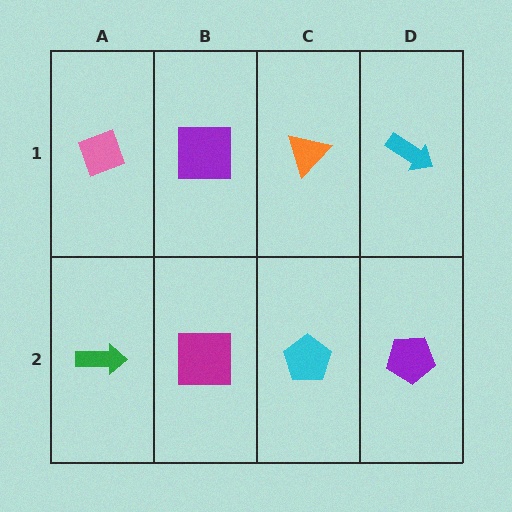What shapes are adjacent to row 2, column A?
A pink diamond (row 1, column A), a magenta square (row 2, column B).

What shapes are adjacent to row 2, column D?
A cyan arrow (row 1, column D), a cyan pentagon (row 2, column C).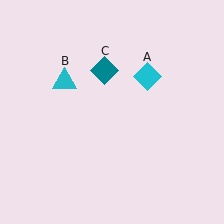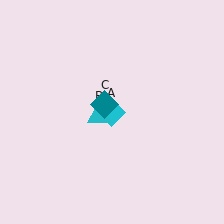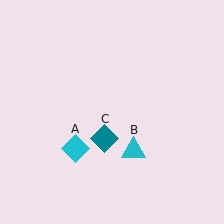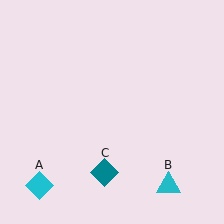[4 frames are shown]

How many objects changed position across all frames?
3 objects changed position: cyan diamond (object A), cyan triangle (object B), teal diamond (object C).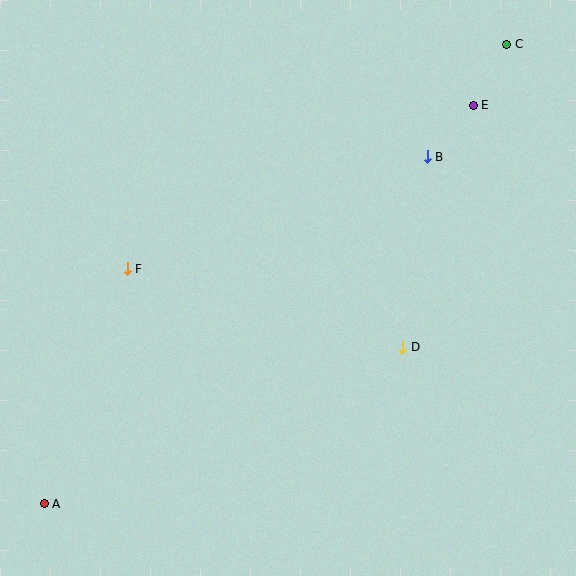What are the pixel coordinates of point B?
Point B is at (427, 157).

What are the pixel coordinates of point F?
Point F is at (127, 269).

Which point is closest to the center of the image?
Point D at (403, 347) is closest to the center.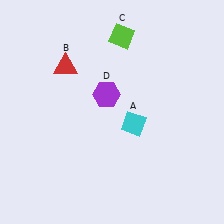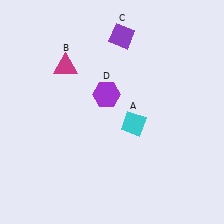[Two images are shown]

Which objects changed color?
B changed from red to magenta. C changed from lime to purple.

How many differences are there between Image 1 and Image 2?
There are 2 differences between the two images.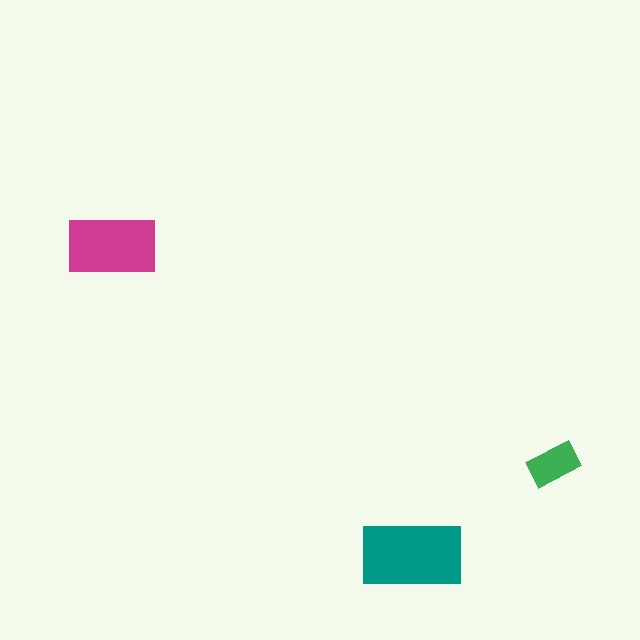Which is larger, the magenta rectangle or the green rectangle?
The magenta one.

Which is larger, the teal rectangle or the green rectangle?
The teal one.